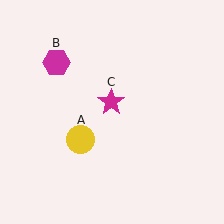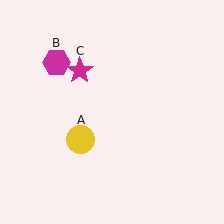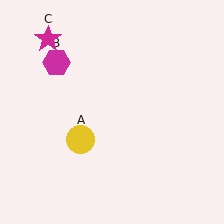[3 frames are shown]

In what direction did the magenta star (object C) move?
The magenta star (object C) moved up and to the left.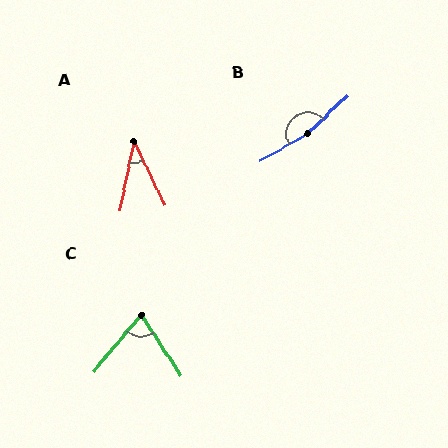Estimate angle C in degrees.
Approximately 73 degrees.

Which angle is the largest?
B, at approximately 166 degrees.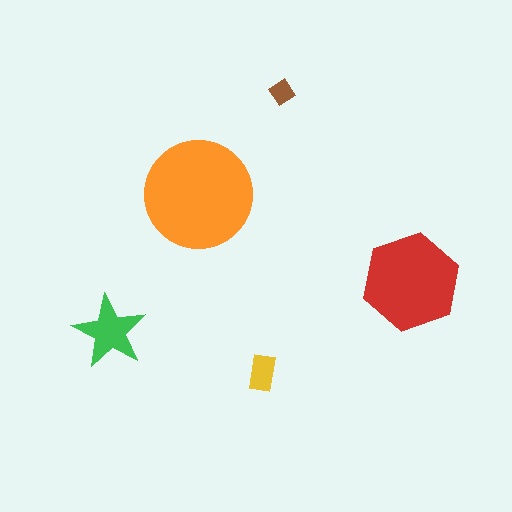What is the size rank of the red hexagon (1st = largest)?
2nd.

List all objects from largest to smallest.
The orange circle, the red hexagon, the green star, the yellow rectangle, the brown diamond.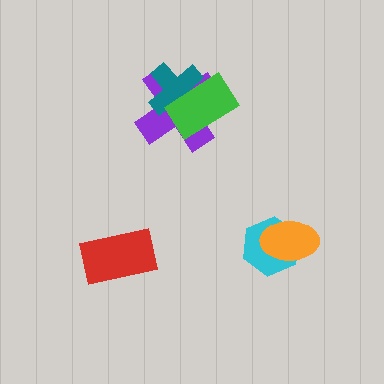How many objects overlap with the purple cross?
2 objects overlap with the purple cross.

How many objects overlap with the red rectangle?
0 objects overlap with the red rectangle.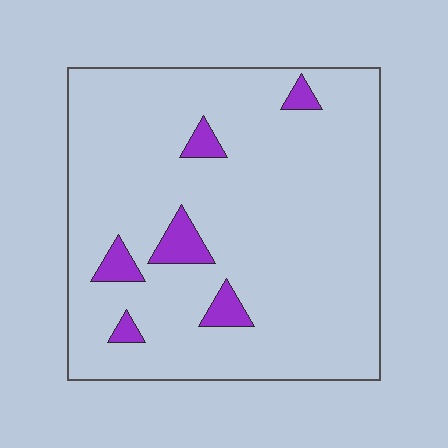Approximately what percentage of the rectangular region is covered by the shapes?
Approximately 10%.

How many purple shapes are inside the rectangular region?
6.